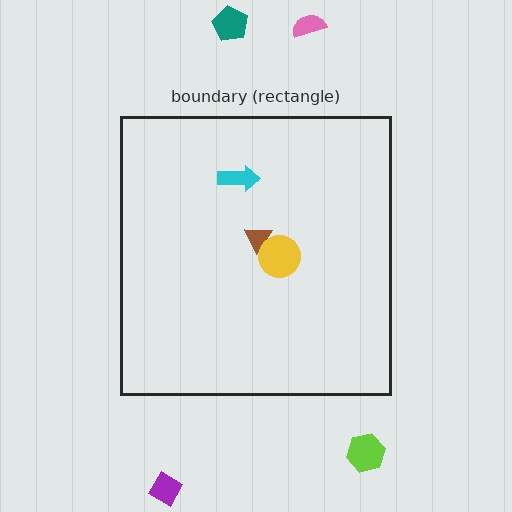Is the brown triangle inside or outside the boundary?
Inside.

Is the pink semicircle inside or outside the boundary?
Outside.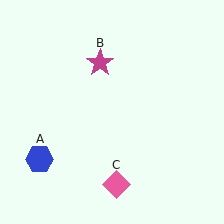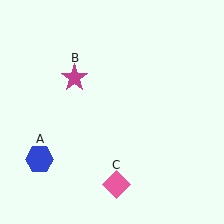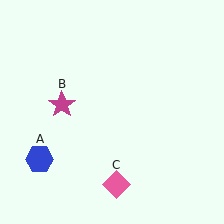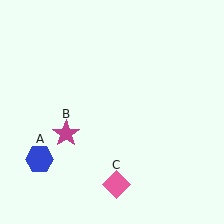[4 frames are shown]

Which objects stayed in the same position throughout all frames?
Blue hexagon (object A) and pink diamond (object C) remained stationary.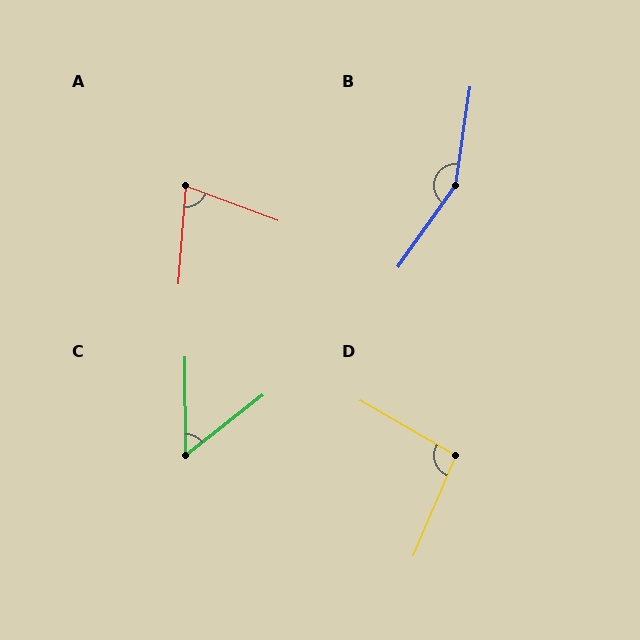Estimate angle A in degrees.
Approximately 74 degrees.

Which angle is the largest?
B, at approximately 153 degrees.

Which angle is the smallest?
C, at approximately 53 degrees.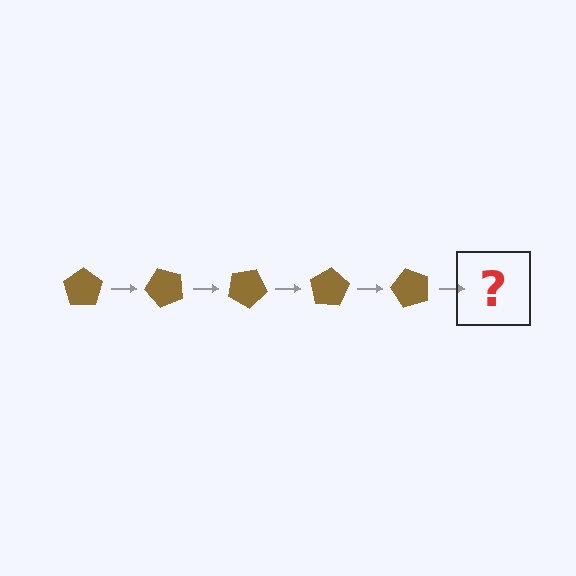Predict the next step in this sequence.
The next step is a brown pentagon rotated 250 degrees.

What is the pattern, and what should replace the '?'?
The pattern is that the pentagon rotates 50 degrees each step. The '?' should be a brown pentagon rotated 250 degrees.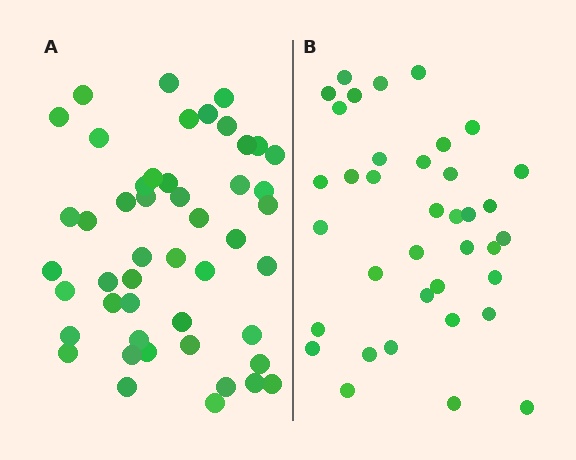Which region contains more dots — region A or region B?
Region A (the left region) has more dots.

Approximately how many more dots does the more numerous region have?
Region A has roughly 12 or so more dots than region B.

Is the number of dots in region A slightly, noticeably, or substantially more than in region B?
Region A has noticeably more, but not dramatically so. The ratio is roughly 1.3 to 1.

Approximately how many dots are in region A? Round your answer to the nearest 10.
About 50 dots. (The exact count is 48, which rounds to 50.)